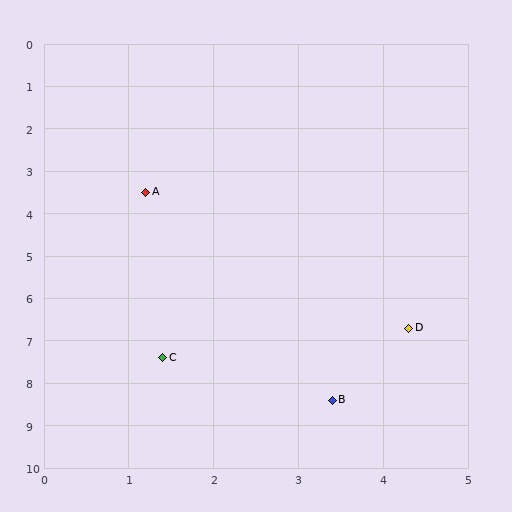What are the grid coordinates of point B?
Point B is at approximately (3.4, 8.4).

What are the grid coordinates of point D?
Point D is at approximately (4.3, 6.7).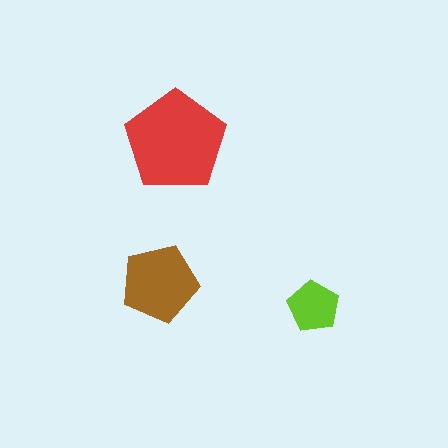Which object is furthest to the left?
The brown pentagon is leftmost.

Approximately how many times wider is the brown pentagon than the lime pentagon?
About 1.5 times wider.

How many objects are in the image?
There are 3 objects in the image.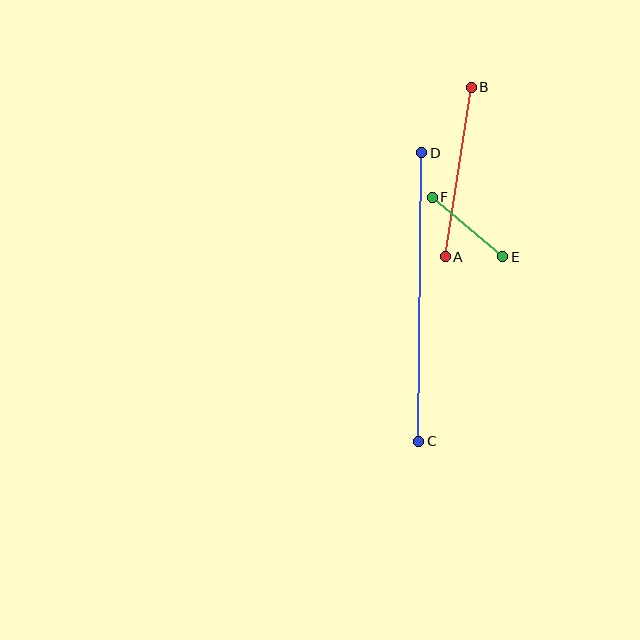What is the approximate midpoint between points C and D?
The midpoint is at approximately (420, 297) pixels.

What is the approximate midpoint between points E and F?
The midpoint is at approximately (467, 227) pixels.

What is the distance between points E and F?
The distance is approximately 92 pixels.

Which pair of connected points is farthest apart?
Points C and D are farthest apart.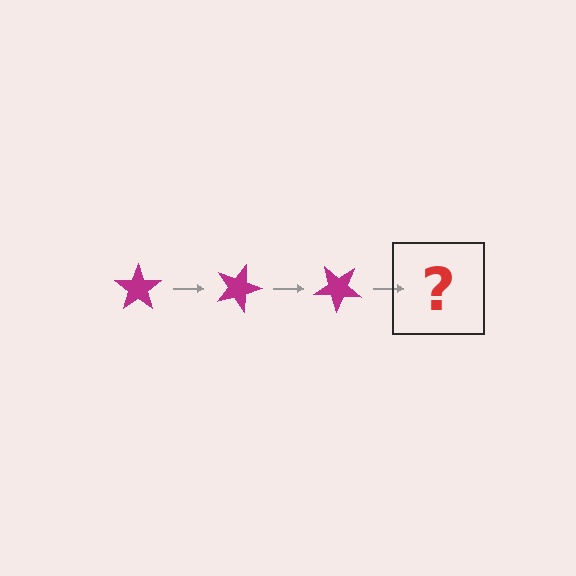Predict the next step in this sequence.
The next step is a magenta star rotated 60 degrees.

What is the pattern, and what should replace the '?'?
The pattern is that the star rotates 20 degrees each step. The '?' should be a magenta star rotated 60 degrees.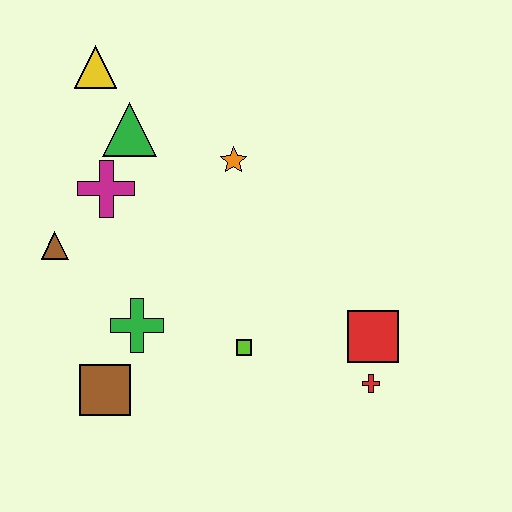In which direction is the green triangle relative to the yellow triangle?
The green triangle is below the yellow triangle.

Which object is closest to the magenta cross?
The green triangle is closest to the magenta cross.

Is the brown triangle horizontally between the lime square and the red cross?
No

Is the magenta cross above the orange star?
No